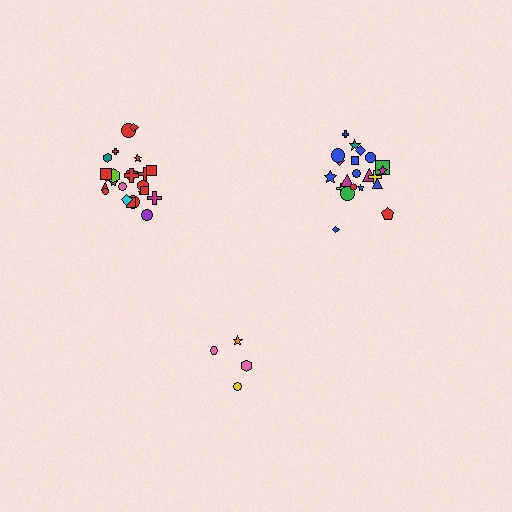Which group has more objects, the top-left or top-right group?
The top-left group.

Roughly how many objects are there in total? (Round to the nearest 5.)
Roughly 50 objects in total.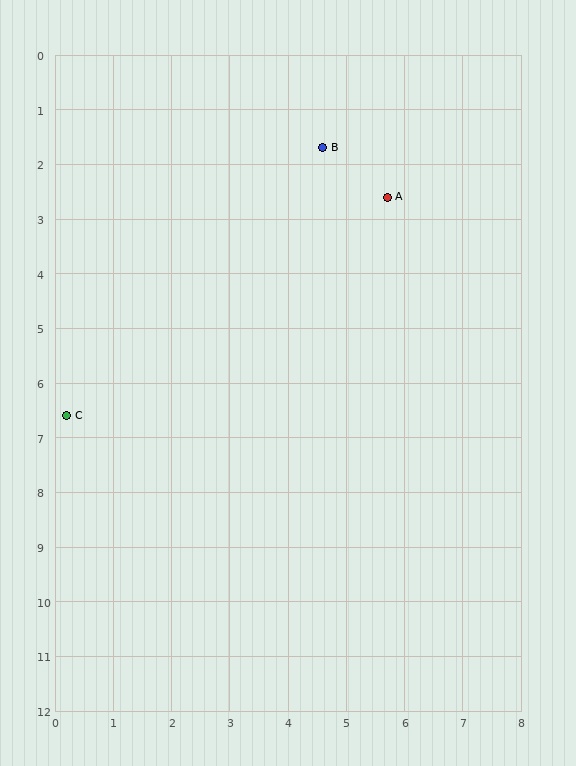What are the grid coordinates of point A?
Point A is at approximately (5.7, 2.6).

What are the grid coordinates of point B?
Point B is at approximately (4.6, 1.7).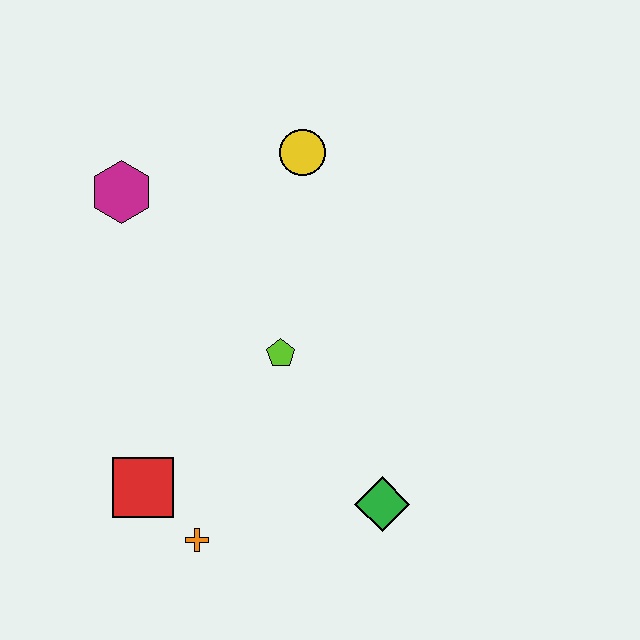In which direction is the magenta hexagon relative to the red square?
The magenta hexagon is above the red square.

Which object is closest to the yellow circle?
The magenta hexagon is closest to the yellow circle.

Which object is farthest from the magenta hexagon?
The green diamond is farthest from the magenta hexagon.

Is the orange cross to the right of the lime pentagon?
No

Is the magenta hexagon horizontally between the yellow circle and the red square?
No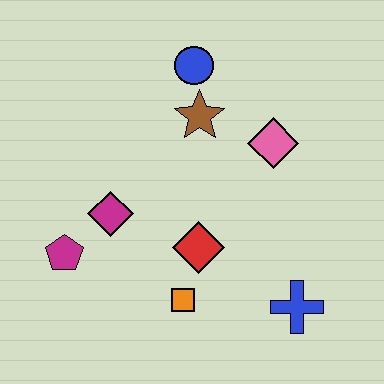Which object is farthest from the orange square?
The blue circle is farthest from the orange square.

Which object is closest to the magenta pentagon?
The magenta diamond is closest to the magenta pentagon.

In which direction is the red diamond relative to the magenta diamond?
The red diamond is to the right of the magenta diamond.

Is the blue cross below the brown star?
Yes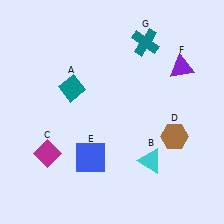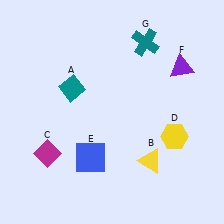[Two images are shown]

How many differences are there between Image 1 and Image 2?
There are 2 differences between the two images.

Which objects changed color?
B changed from cyan to yellow. D changed from brown to yellow.